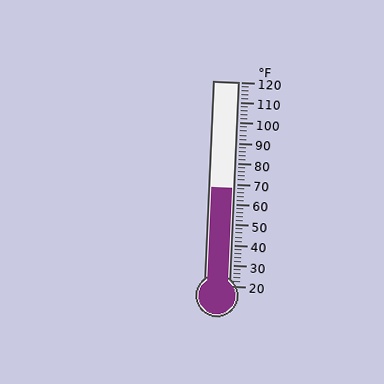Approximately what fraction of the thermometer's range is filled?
The thermometer is filled to approximately 50% of its range.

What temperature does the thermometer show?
The thermometer shows approximately 68°F.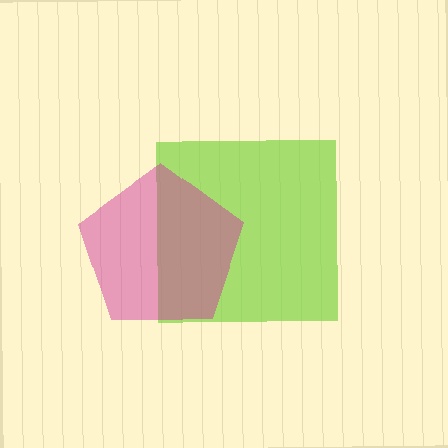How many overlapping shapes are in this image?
There are 2 overlapping shapes in the image.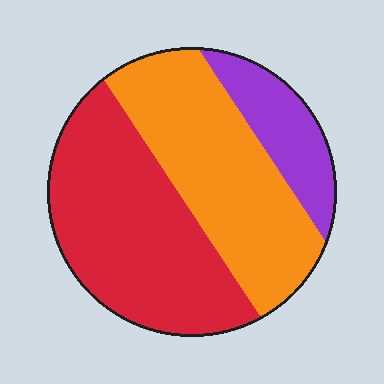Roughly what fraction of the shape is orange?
Orange takes up about two fifths (2/5) of the shape.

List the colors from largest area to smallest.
From largest to smallest: red, orange, purple.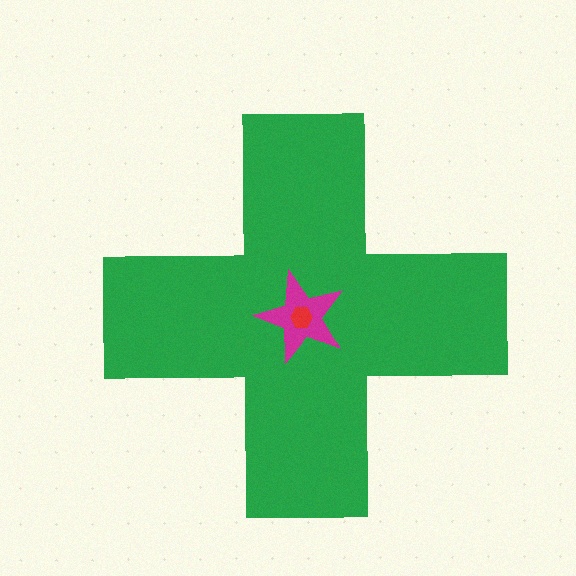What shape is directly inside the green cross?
The magenta star.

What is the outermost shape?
The green cross.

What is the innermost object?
The red hexagon.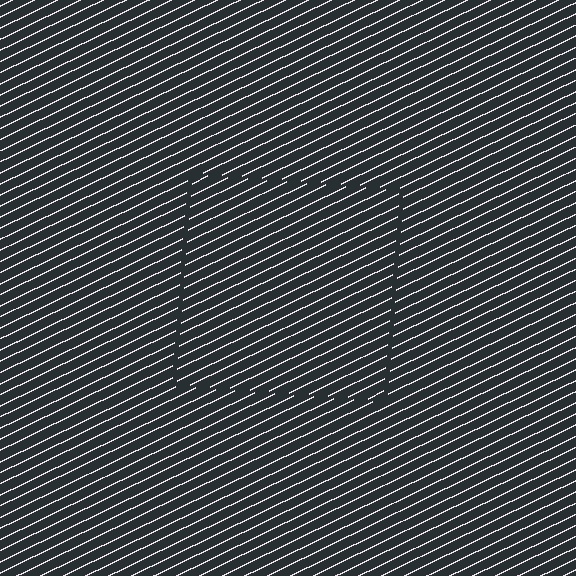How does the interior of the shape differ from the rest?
The interior of the shape contains the same grating, shifted by half a period — the contour is defined by the phase discontinuity where line-ends from the inner and outer gratings abut.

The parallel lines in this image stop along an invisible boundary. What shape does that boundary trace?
An illusory square. The interior of the shape contains the same grating, shifted by half a period — the contour is defined by the phase discontinuity where line-ends from the inner and outer gratings abut.